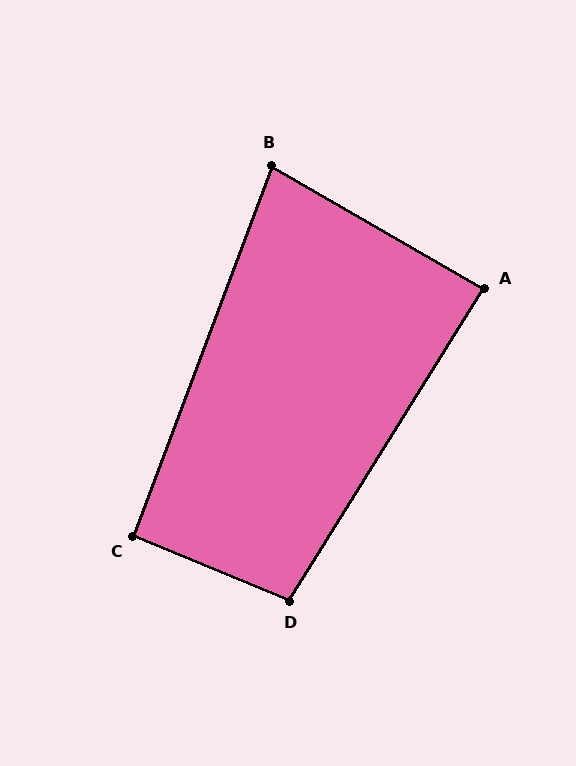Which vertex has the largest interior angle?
D, at approximately 100 degrees.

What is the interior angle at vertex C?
Approximately 92 degrees (approximately right).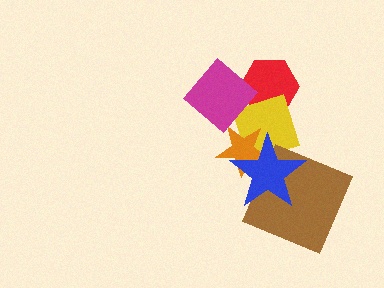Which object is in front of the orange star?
The blue star is in front of the orange star.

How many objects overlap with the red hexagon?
2 objects overlap with the red hexagon.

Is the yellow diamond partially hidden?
Yes, it is partially covered by another shape.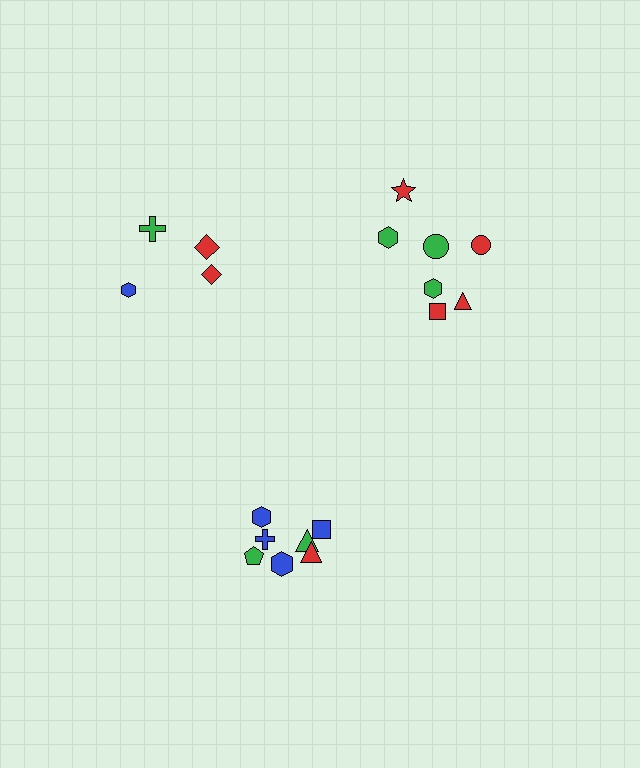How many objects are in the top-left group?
There are 4 objects.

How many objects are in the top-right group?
There are 7 objects.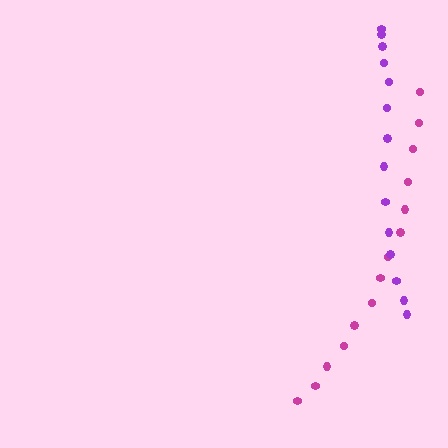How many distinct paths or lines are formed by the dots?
There are 2 distinct paths.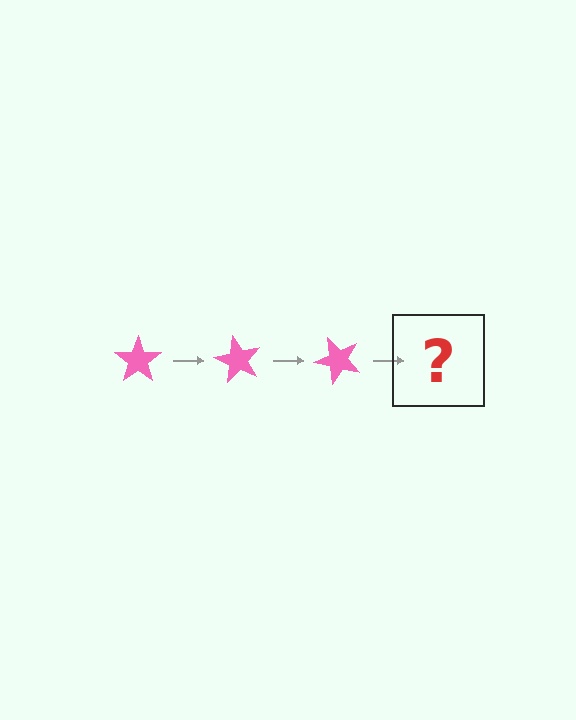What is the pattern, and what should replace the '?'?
The pattern is that the star rotates 60 degrees each step. The '?' should be a pink star rotated 180 degrees.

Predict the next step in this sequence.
The next step is a pink star rotated 180 degrees.